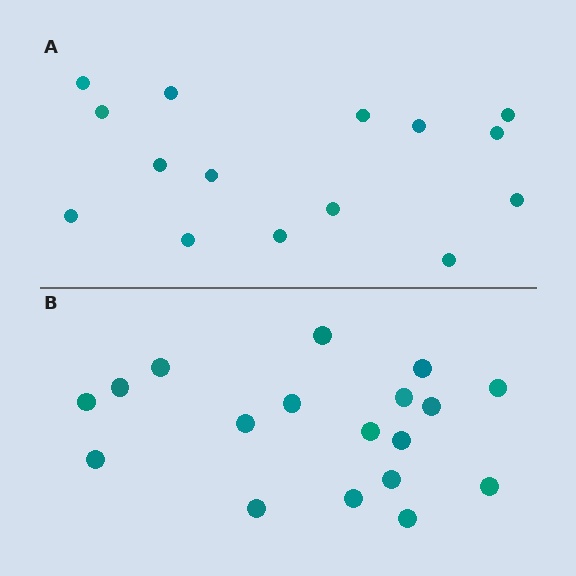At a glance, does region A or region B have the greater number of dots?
Region B (the bottom region) has more dots.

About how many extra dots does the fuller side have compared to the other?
Region B has just a few more — roughly 2 or 3 more dots than region A.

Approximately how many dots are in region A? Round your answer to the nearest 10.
About 20 dots. (The exact count is 15, which rounds to 20.)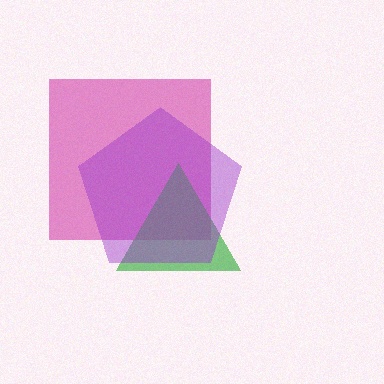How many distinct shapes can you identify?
There are 3 distinct shapes: a magenta square, a green triangle, a purple pentagon.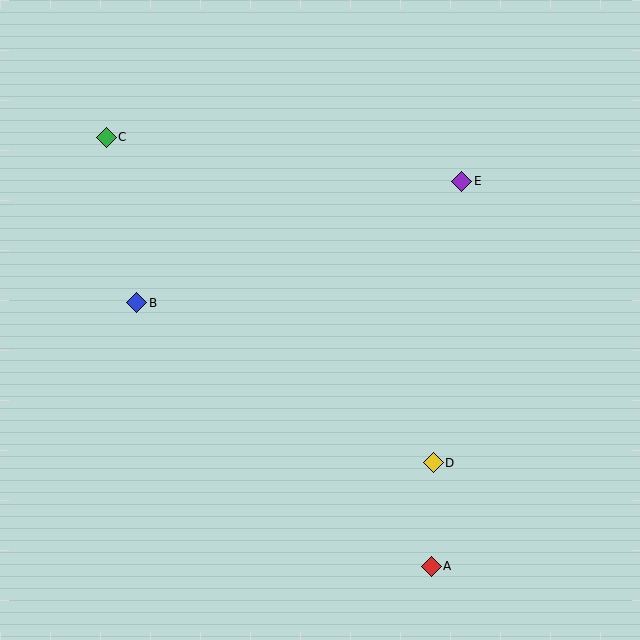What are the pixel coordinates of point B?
Point B is at (137, 303).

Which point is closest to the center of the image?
Point D at (433, 463) is closest to the center.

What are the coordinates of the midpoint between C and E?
The midpoint between C and E is at (284, 159).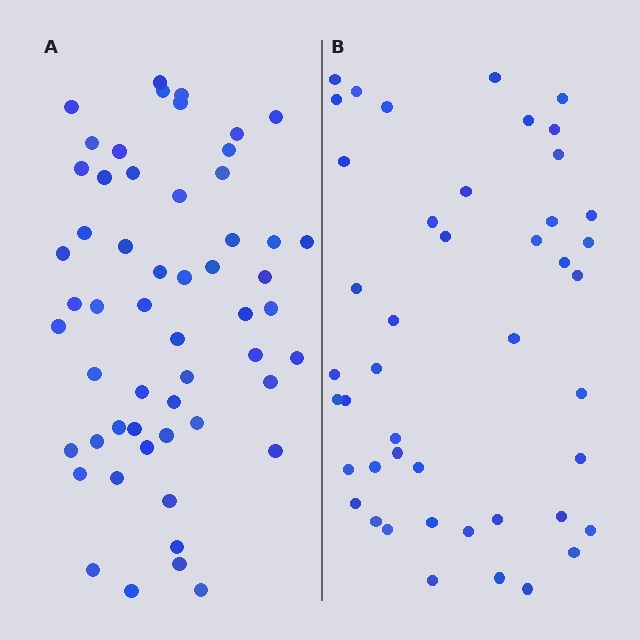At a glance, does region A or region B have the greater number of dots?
Region A (the left region) has more dots.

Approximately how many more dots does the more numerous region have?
Region A has roughly 10 or so more dots than region B.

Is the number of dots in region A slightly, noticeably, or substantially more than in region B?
Region A has only slightly more — the two regions are fairly close. The ratio is roughly 1.2 to 1.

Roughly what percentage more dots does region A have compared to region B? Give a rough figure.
About 20% more.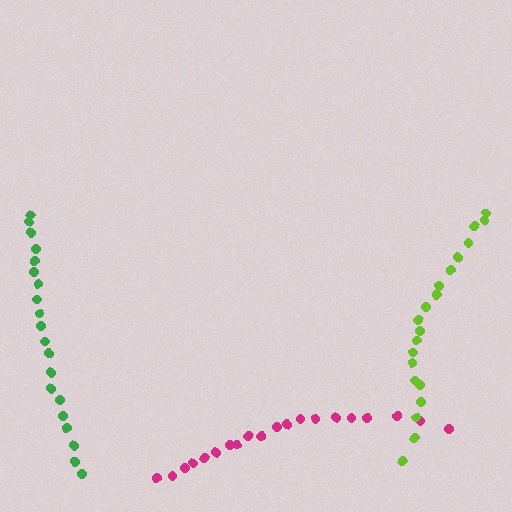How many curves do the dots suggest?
There are 3 distinct paths.